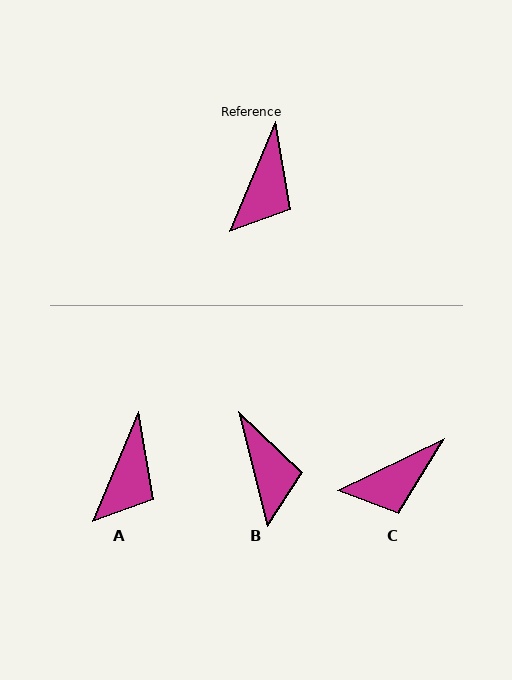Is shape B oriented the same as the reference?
No, it is off by about 37 degrees.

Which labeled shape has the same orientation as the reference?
A.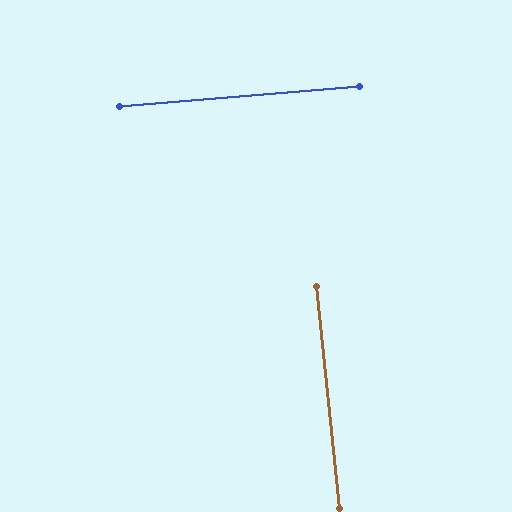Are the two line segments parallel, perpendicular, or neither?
Perpendicular — they meet at approximately 89°.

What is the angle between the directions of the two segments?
Approximately 89 degrees.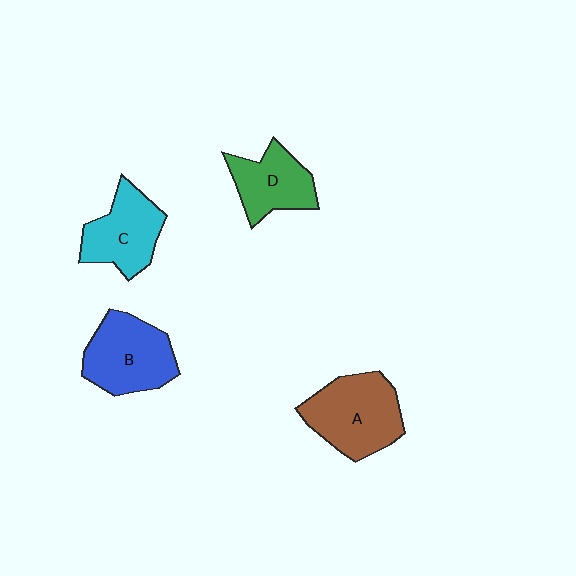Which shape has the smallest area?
Shape D (green).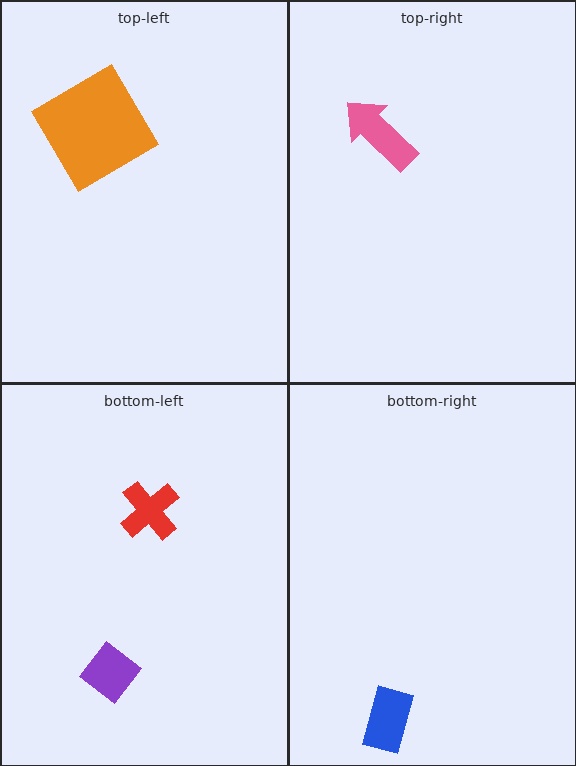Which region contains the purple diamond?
The bottom-left region.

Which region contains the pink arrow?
The top-right region.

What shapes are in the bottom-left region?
The purple diamond, the red cross.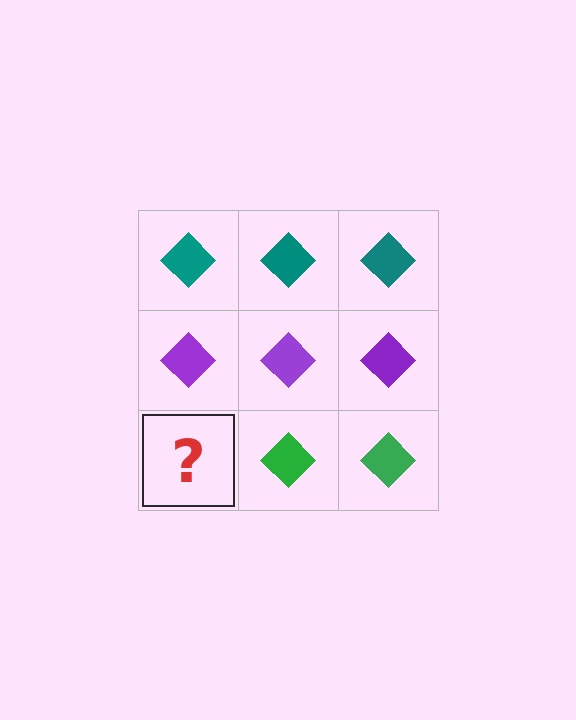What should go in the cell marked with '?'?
The missing cell should contain a green diamond.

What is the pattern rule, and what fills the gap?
The rule is that each row has a consistent color. The gap should be filled with a green diamond.